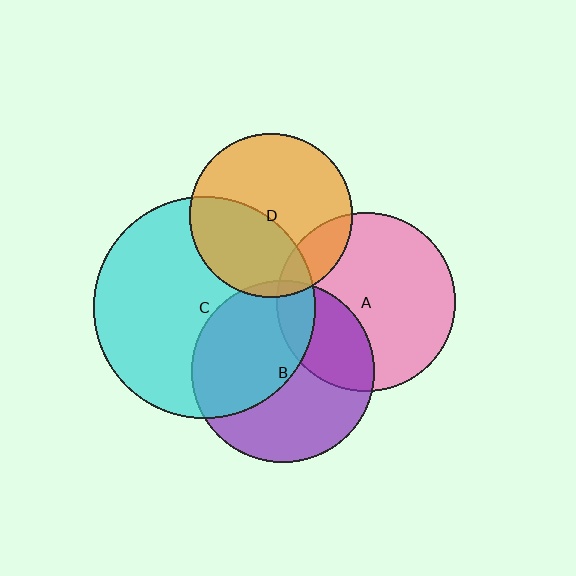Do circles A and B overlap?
Yes.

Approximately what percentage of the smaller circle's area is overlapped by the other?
Approximately 30%.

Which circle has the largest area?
Circle C (cyan).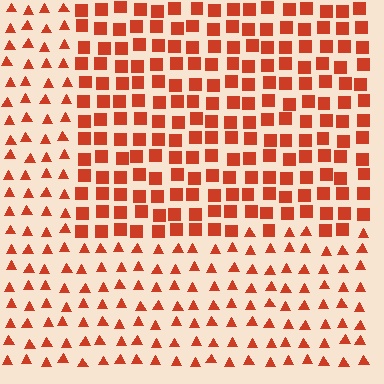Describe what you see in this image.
The image is filled with small red elements arranged in a uniform grid. A rectangle-shaped region contains squares, while the surrounding area contains triangles. The boundary is defined purely by the change in element shape.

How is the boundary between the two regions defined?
The boundary is defined by a change in element shape: squares inside vs. triangles outside. All elements share the same color and spacing.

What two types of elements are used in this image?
The image uses squares inside the rectangle region and triangles outside it.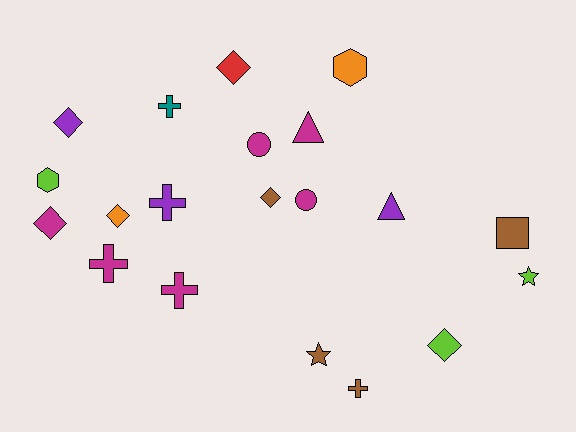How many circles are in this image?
There are 2 circles.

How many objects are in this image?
There are 20 objects.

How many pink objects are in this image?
There are no pink objects.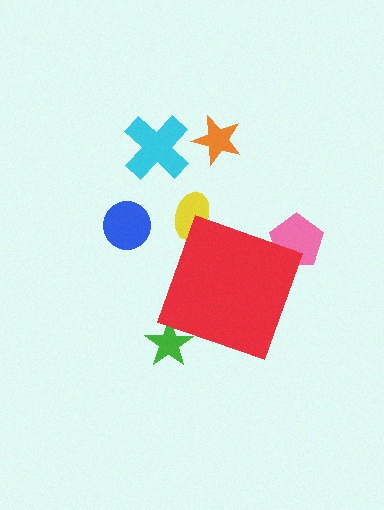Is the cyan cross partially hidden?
No, the cyan cross is fully visible.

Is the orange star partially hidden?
No, the orange star is fully visible.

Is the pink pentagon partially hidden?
Yes, the pink pentagon is partially hidden behind the red diamond.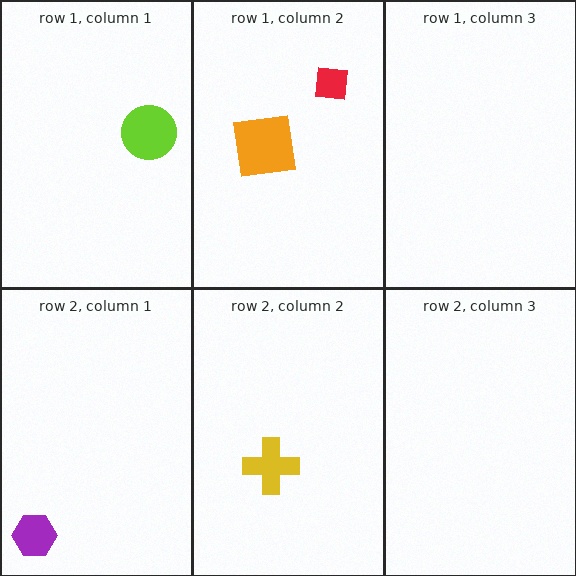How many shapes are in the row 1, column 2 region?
2.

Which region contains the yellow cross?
The row 2, column 2 region.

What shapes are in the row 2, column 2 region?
The yellow cross.